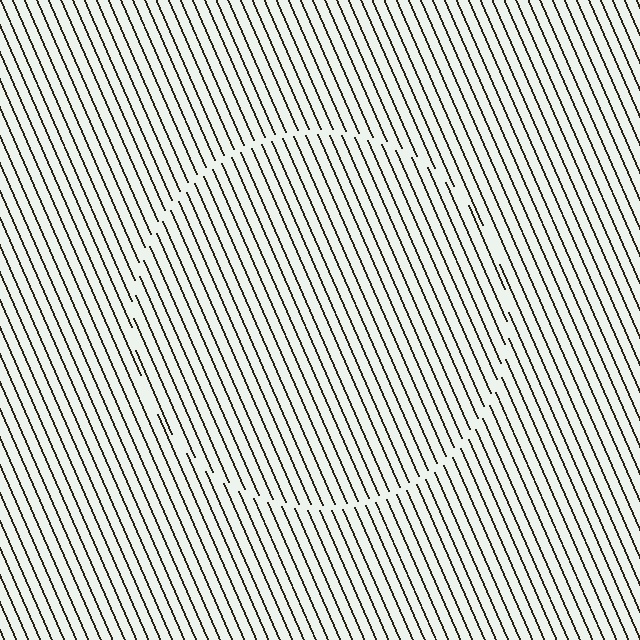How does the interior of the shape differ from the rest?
The interior of the shape contains the same grating, shifted by half a period — the contour is defined by the phase discontinuity where line-ends from the inner and outer gratings abut.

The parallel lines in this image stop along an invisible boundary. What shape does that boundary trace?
An illusory circle. The interior of the shape contains the same grating, shifted by half a period — the contour is defined by the phase discontinuity where line-ends from the inner and outer gratings abut.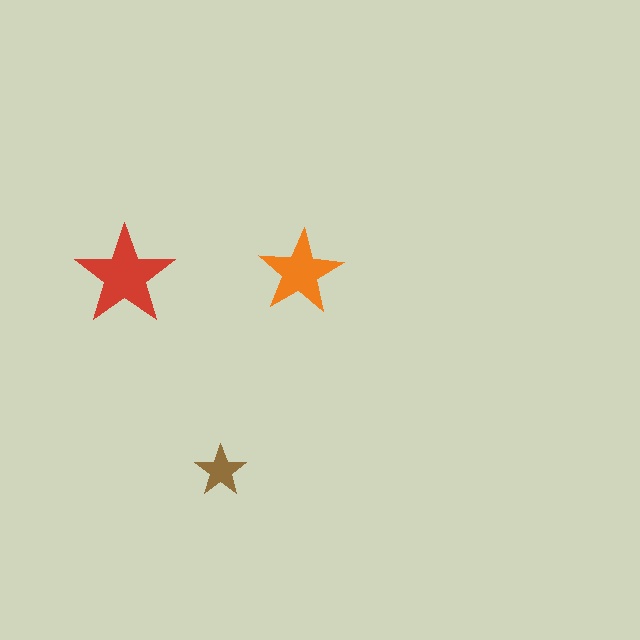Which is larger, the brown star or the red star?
The red one.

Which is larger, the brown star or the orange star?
The orange one.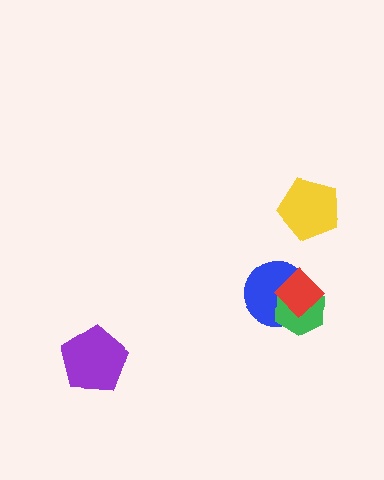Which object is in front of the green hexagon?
The red diamond is in front of the green hexagon.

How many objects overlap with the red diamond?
2 objects overlap with the red diamond.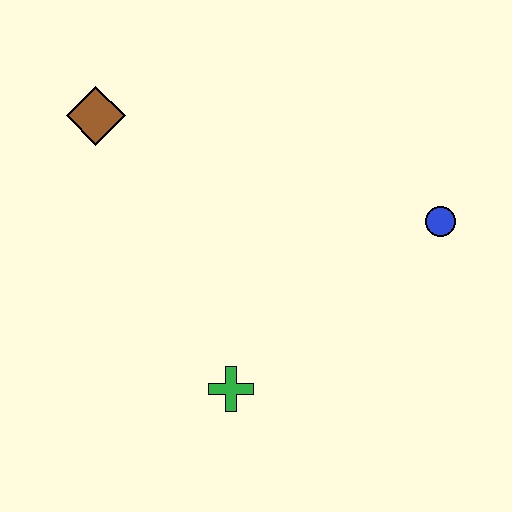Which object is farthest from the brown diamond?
The blue circle is farthest from the brown diamond.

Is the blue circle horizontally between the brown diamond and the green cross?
No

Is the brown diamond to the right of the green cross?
No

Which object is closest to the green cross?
The blue circle is closest to the green cross.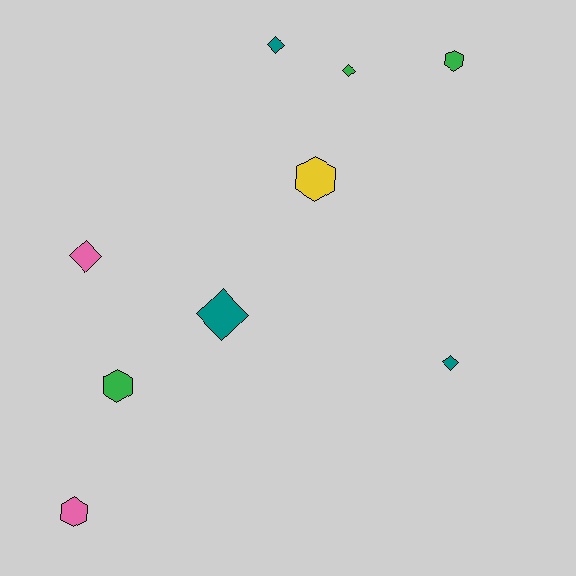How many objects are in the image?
There are 9 objects.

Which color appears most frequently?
Green, with 3 objects.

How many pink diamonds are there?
There is 1 pink diamond.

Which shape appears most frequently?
Diamond, with 5 objects.